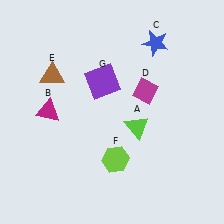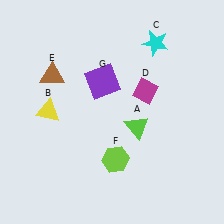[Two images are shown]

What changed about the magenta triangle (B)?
In Image 1, B is magenta. In Image 2, it changed to yellow.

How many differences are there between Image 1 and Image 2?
There are 2 differences between the two images.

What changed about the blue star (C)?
In Image 1, C is blue. In Image 2, it changed to cyan.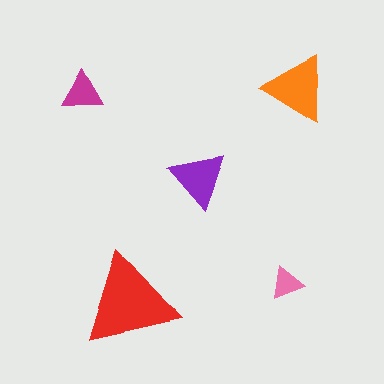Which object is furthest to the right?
The orange triangle is rightmost.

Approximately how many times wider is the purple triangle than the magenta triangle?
About 1.5 times wider.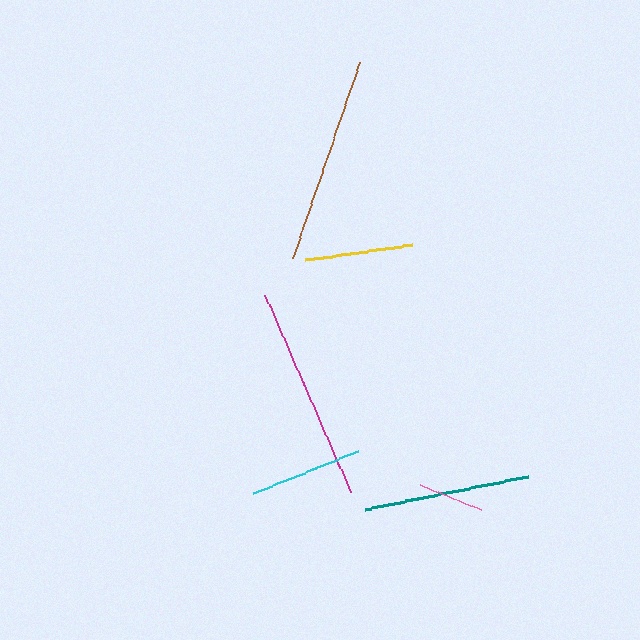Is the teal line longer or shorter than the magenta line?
The magenta line is longer than the teal line.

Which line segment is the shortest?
The pink line is the shortest at approximately 66 pixels.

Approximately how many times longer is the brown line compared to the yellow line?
The brown line is approximately 1.9 times the length of the yellow line.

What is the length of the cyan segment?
The cyan segment is approximately 113 pixels long.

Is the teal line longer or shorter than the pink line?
The teal line is longer than the pink line.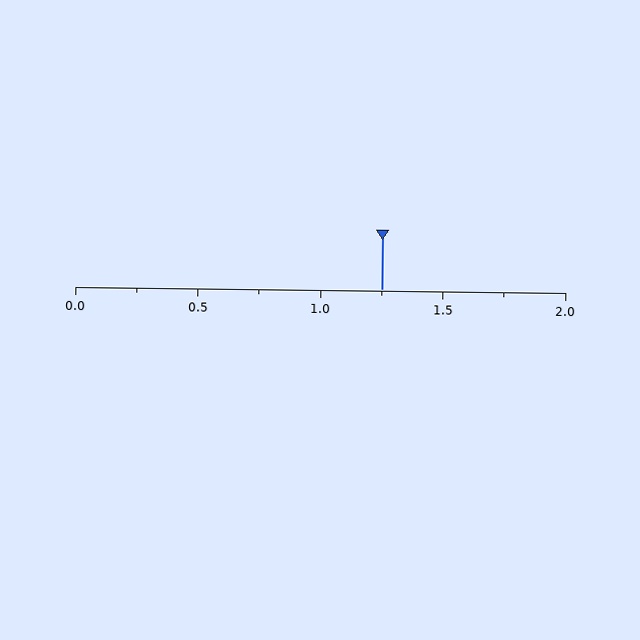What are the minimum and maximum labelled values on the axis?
The axis runs from 0.0 to 2.0.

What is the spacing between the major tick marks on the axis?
The major ticks are spaced 0.5 apart.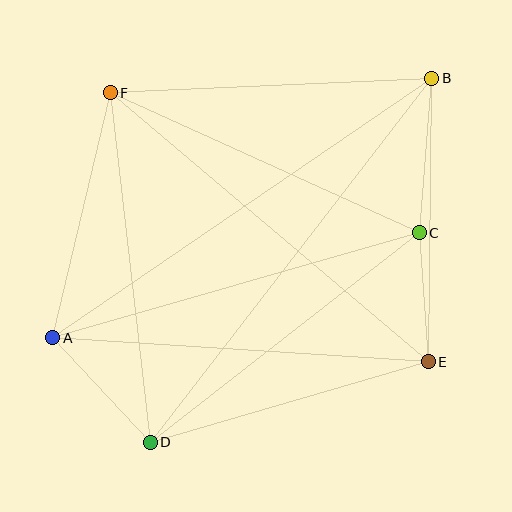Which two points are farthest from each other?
Points B and D are farthest from each other.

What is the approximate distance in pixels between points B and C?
The distance between B and C is approximately 155 pixels.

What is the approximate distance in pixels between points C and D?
The distance between C and D is approximately 341 pixels.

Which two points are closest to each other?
Points C and E are closest to each other.